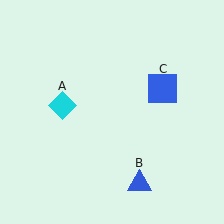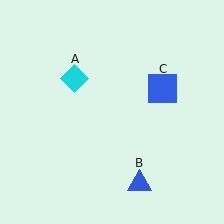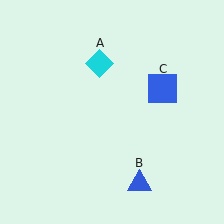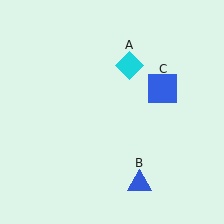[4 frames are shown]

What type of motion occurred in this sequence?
The cyan diamond (object A) rotated clockwise around the center of the scene.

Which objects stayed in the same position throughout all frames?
Blue triangle (object B) and blue square (object C) remained stationary.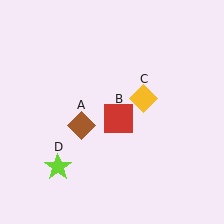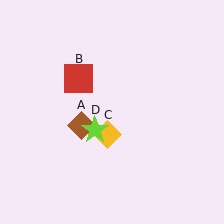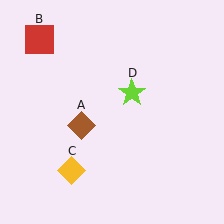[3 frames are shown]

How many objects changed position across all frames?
3 objects changed position: red square (object B), yellow diamond (object C), lime star (object D).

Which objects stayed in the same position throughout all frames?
Brown diamond (object A) remained stationary.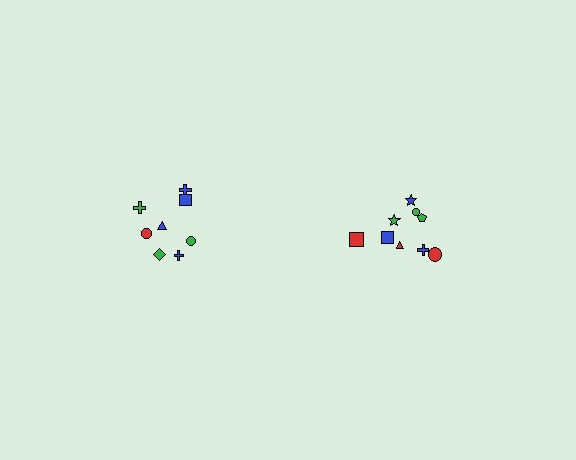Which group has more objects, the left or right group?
The right group.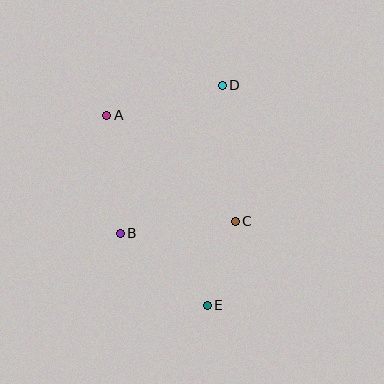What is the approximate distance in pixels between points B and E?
The distance between B and E is approximately 113 pixels.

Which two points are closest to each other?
Points C and E are closest to each other.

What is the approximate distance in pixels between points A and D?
The distance between A and D is approximately 119 pixels.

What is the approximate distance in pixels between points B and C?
The distance between B and C is approximately 116 pixels.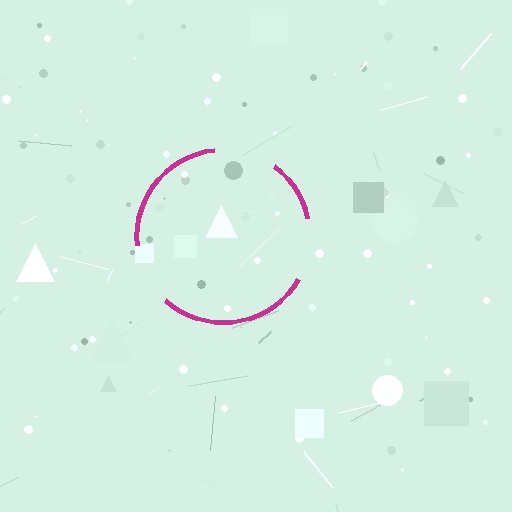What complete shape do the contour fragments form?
The contour fragments form a circle.